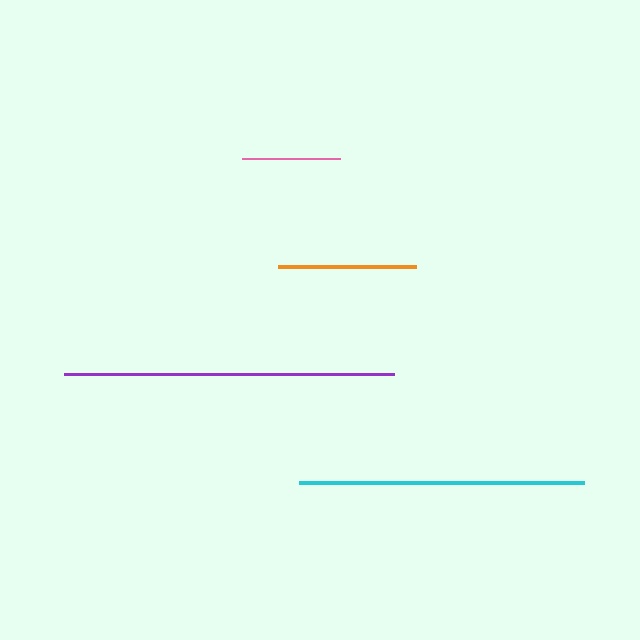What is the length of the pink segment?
The pink segment is approximately 98 pixels long.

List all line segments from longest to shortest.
From longest to shortest: purple, cyan, orange, pink.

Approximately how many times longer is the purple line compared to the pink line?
The purple line is approximately 3.3 times the length of the pink line.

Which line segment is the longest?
The purple line is the longest at approximately 330 pixels.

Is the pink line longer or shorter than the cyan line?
The cyan line is longer than the pink line.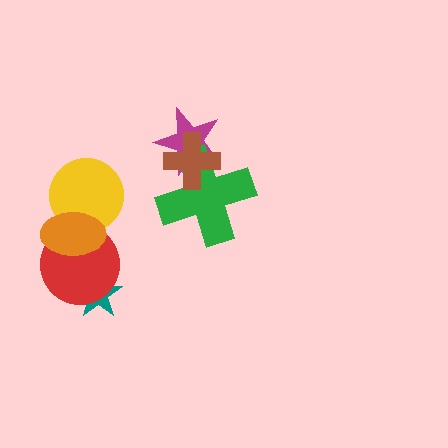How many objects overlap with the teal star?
1 object overlaps with the teal star.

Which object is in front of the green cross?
The brown cross is in front of the green cross.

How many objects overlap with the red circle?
3 objects overlap with the red circle.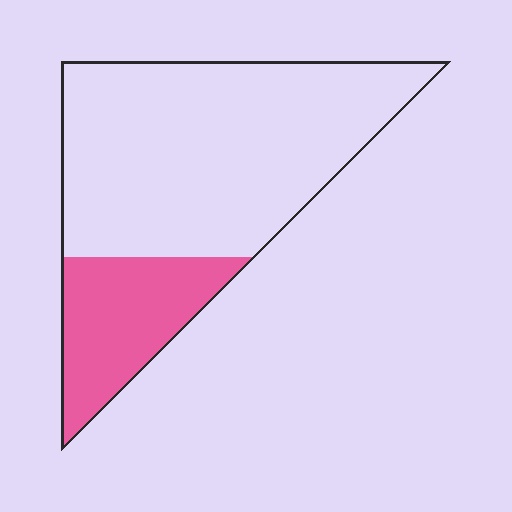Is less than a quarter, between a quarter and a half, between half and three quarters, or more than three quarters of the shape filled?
Less than a quarter.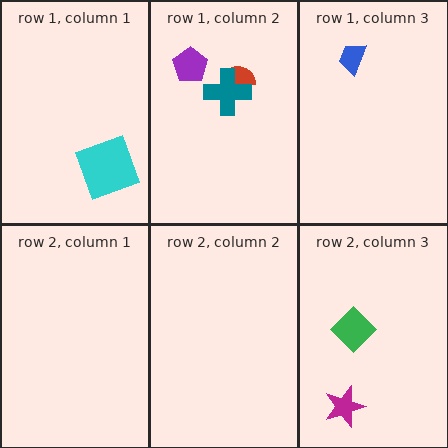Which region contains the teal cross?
The row 1, column 2 region.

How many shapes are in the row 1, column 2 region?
3.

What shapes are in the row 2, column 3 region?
The green diamond, the magenta star.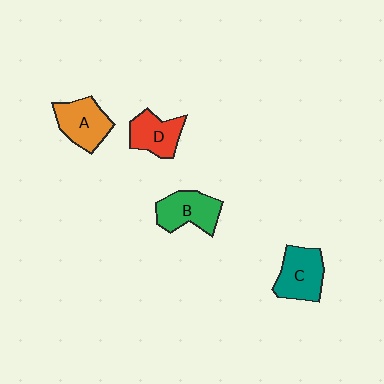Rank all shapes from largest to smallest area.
From largest to smallest: C (teal), B (green), A (orange), D (red).